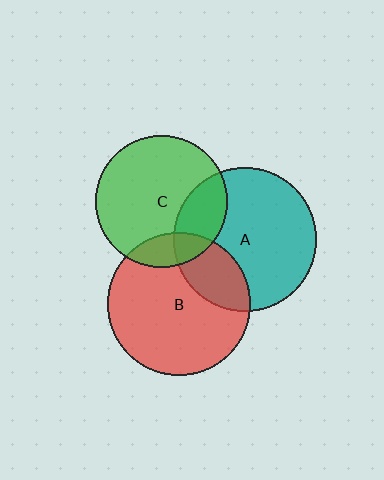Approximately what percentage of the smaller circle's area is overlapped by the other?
Approximately 25%.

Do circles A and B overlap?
Yes.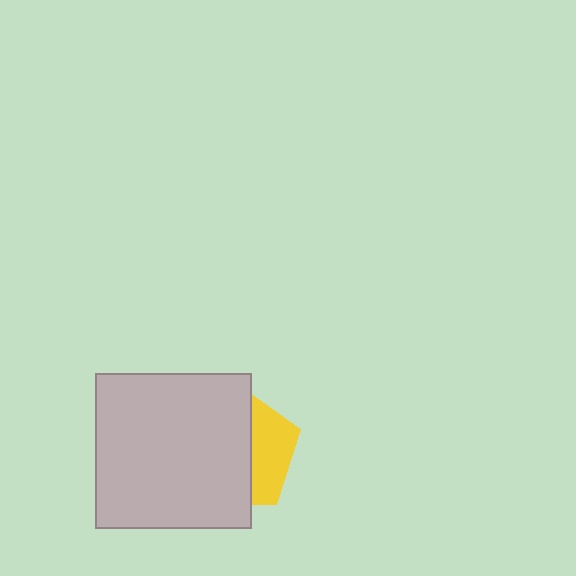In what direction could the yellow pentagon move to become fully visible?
The yellow pentagon could move right. That would shift it out from behind the light gray square entirely.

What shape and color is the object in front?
The object in front is a light gray square.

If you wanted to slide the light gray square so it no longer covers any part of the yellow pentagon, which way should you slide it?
Slide it left — that is the most direct way to separate the two shapes.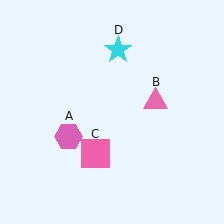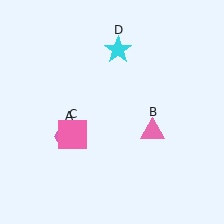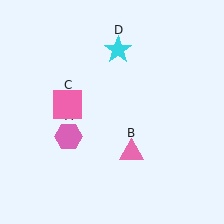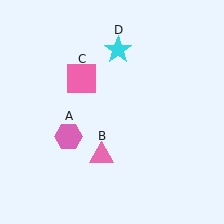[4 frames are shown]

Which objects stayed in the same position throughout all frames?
Pink hexagon (object A) and cyan star (object D) remained stationary.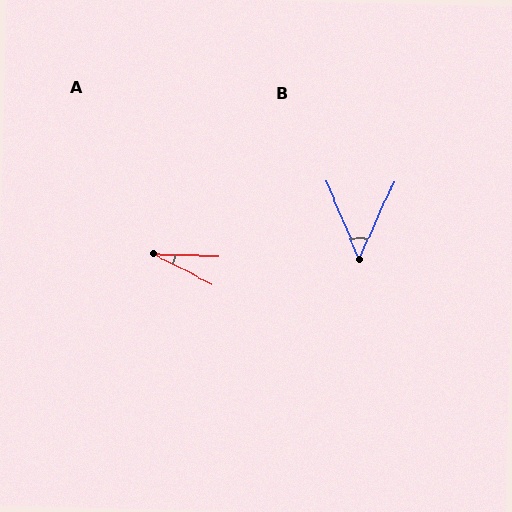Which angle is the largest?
B, at approximately 47 degrees.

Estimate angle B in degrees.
Approximately 47 degrees.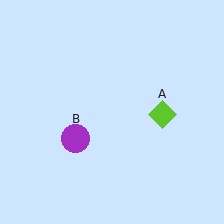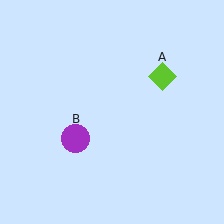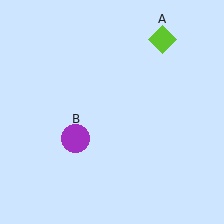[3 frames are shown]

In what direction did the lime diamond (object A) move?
The lime diamond (object A) moved up.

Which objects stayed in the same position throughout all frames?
Purple circle (object B) remained stationary.